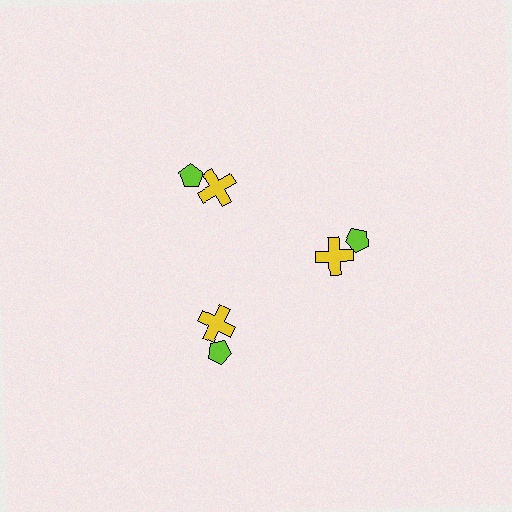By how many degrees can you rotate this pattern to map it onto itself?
The pattern maps onto itself every 120 degrees of rotation.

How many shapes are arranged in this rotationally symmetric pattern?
There are 6 shapes, arranged in 3 groups of 2.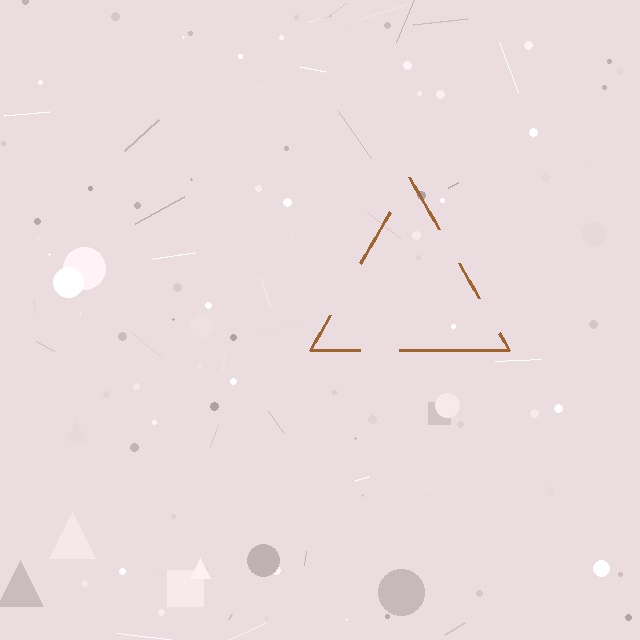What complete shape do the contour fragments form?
The contour fragments form a triangle.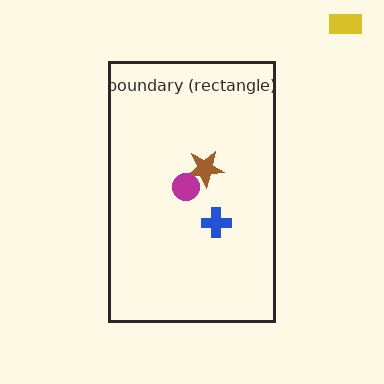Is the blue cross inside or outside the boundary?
Inside.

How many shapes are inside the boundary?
3 inside, 1 outside.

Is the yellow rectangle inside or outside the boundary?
Outside.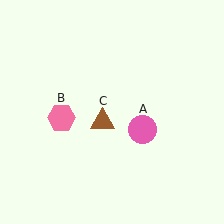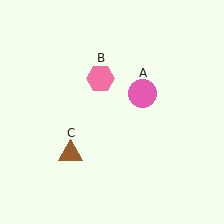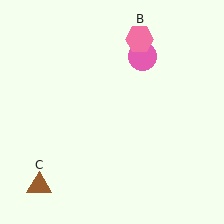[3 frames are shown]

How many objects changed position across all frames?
3 objects changed position: pink circle (object A), pink hexagon (object B), brown triangle (object C).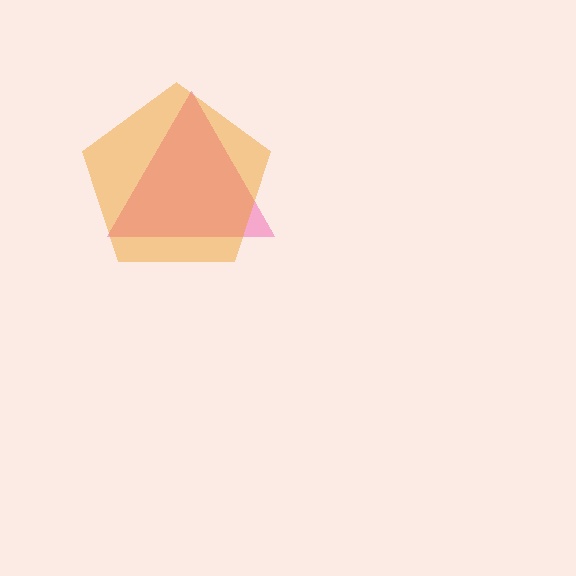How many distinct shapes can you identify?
There are 2 distinct shapes: a pink triangle, an orange pentagon.